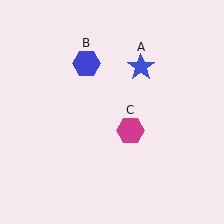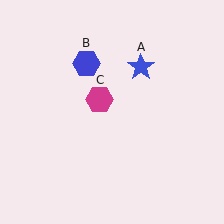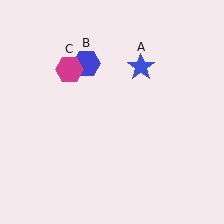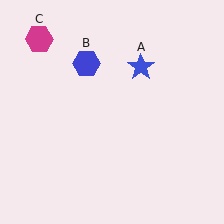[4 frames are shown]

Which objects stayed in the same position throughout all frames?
Blue star (object A) and blue hexagon (object B) remained stationary.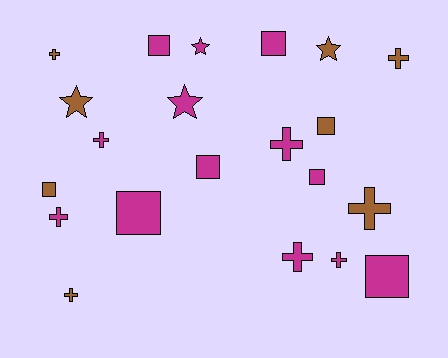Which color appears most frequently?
Magenta, with 13 objects.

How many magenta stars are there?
There are 2 magenta stars.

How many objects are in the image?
There are 21 objects.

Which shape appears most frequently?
Cross, with 9 objects.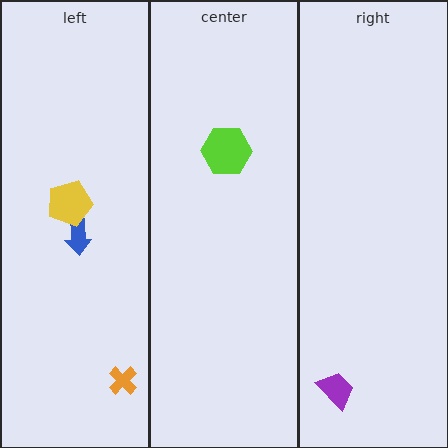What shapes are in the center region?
The lime hexagon.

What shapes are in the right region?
The purple trapezoid.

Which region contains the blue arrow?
The left region.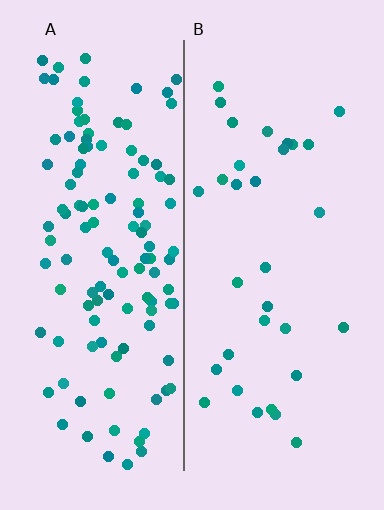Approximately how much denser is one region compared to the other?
Approximately 3.7× — region A over region B.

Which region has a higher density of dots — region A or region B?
A (the left).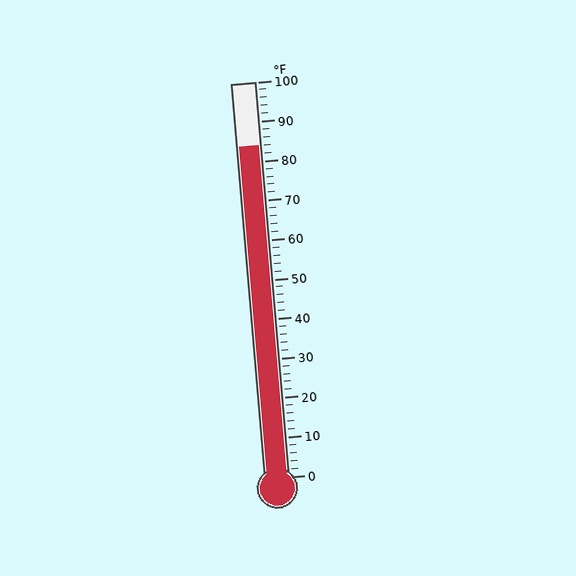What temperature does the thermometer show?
The thermometer shows approximately 84°F.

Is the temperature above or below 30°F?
The temperature is above 30°F.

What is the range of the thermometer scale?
The thermometer scale ranges from 0°F to 100°F.